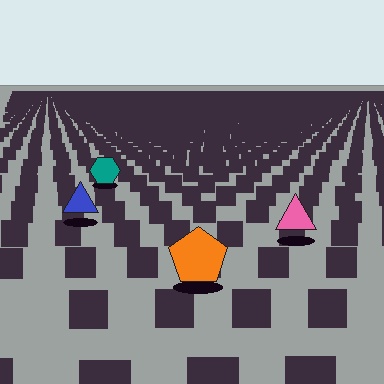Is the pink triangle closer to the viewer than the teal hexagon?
Yes. The pink triangle is closer — you can tell from the texture gradient: the ground texture is coarser near it.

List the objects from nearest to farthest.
From nearest to farthest: the orange pentagon, the pink triangle, the blue triangle, the teal hexagon.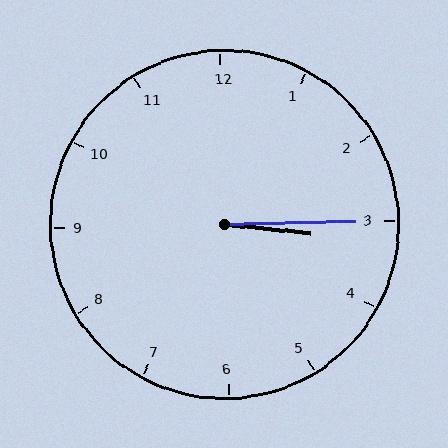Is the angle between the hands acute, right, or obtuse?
It is acute.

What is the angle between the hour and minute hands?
Approximately 8 degrees.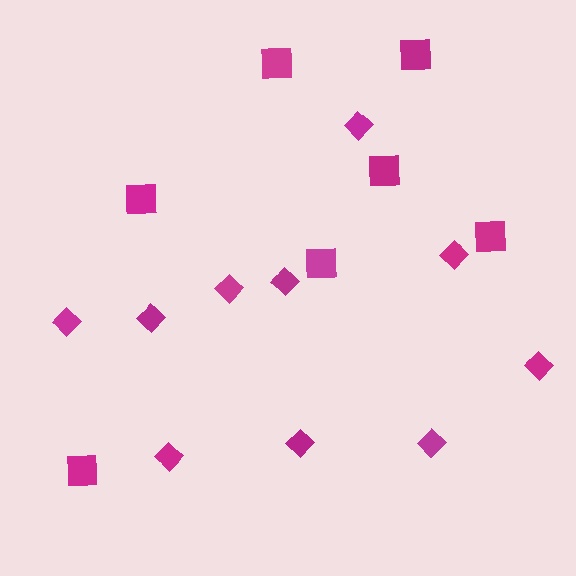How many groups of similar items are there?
There are 2 groups: one group of diamonds (10) and one group of squares (7).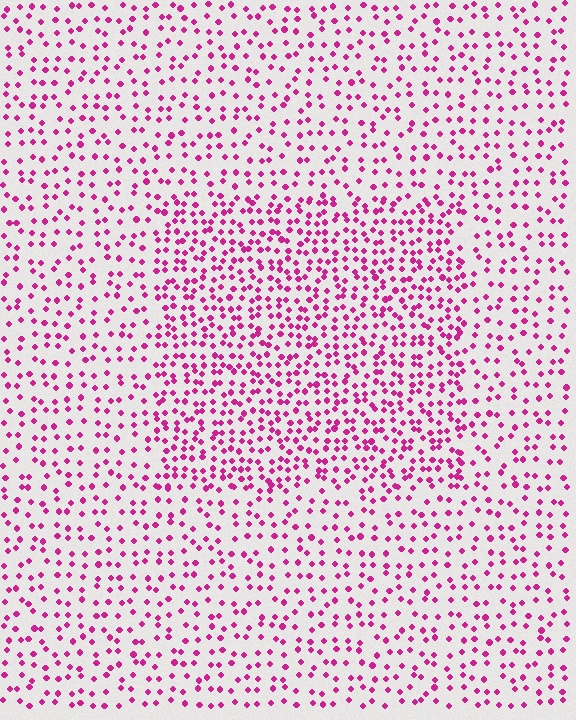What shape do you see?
I see a rectangle.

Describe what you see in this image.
The image contains small magenta elements arranged at two different densities. A rectangle-shaped region is visible where the elements are more densely packed than the surrounding area.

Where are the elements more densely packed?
The elements are more densely packed inside the rectangle boundary.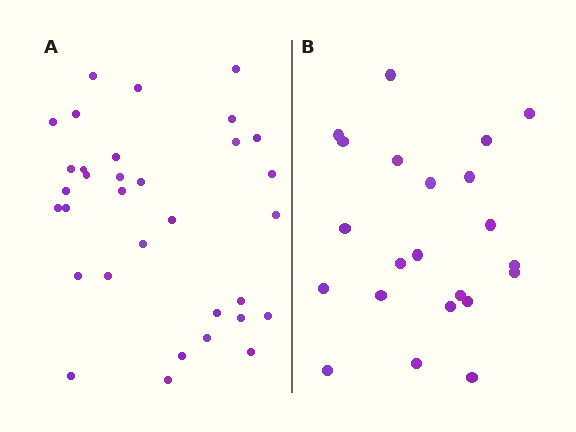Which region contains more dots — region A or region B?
Region A (the left region) has more dots.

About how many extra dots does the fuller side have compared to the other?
Region A has roughly 12 or so more dots than region B.